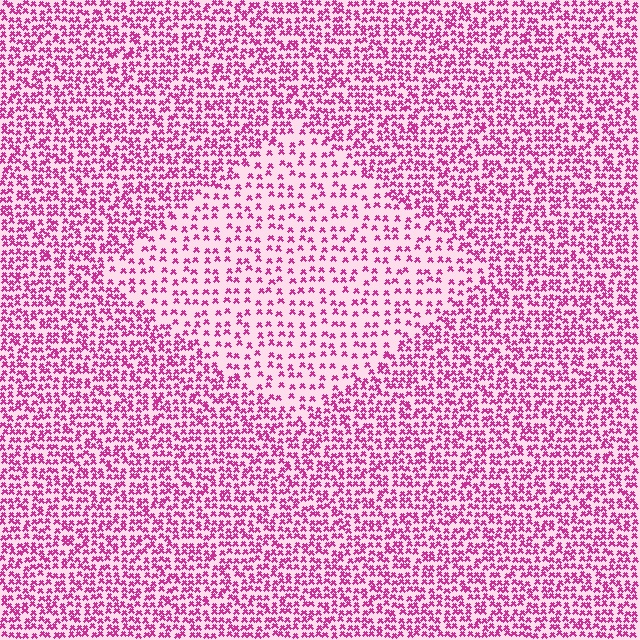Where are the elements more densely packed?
The elements are more densely packed outside the diamond boundary.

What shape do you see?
I see a diamond.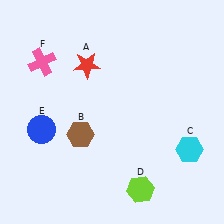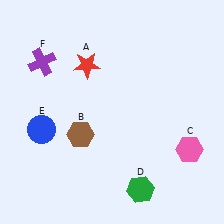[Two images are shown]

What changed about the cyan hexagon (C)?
In Image 1, C is cyan. In Image 2, it changed to pink.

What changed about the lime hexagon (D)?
In Image 1, D is lime. In Image 2, it changed to green.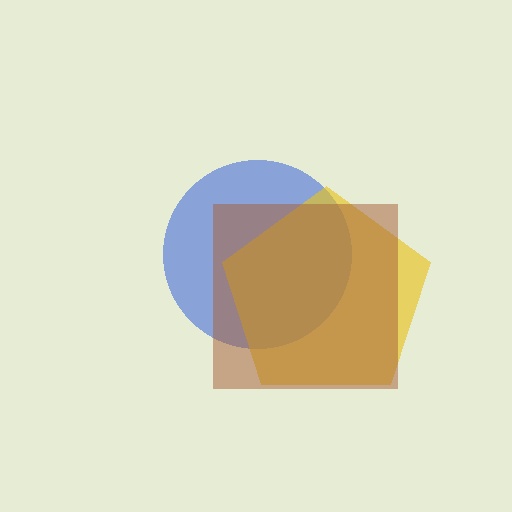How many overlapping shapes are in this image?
There are 3 overlapping shapes in the image.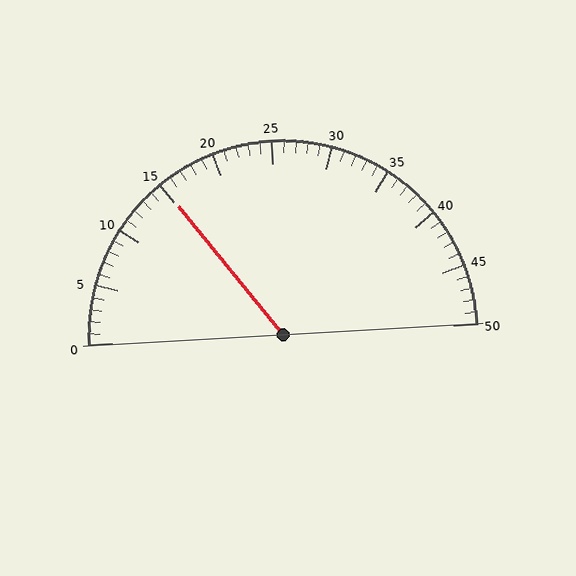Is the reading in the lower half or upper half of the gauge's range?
The reading is in the lower half of the range (0 to 50).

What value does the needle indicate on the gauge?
The needle indicates approximately 15.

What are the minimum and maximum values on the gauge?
The gauge ranges from 0 to 50.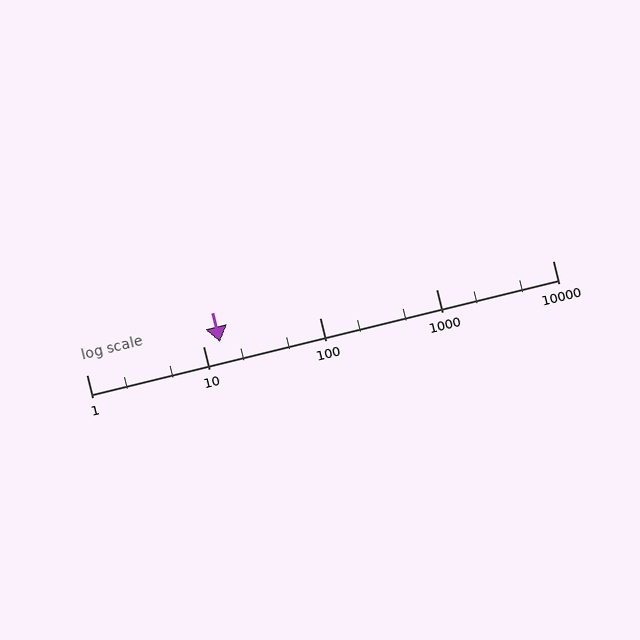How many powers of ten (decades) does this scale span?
The scale spans 4 decades, from 1 to 10000.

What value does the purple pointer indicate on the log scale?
The pointer indicates approximately 14.